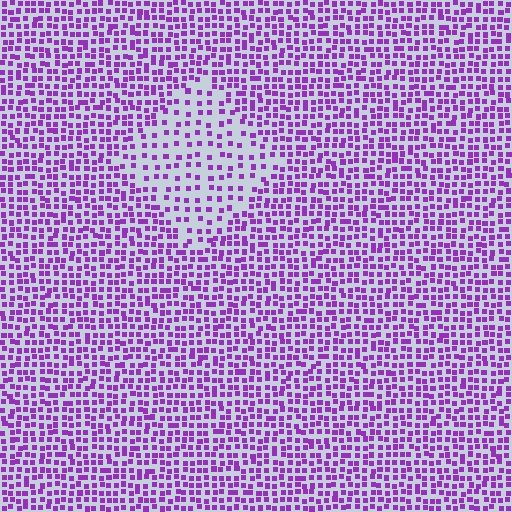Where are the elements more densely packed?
The elements are more densely packed outside the diamond boundary.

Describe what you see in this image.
The image contains small purple elements arranged at two different densities. A diamond-shaped region is visible where the elements are less densely packed than the surrounding area.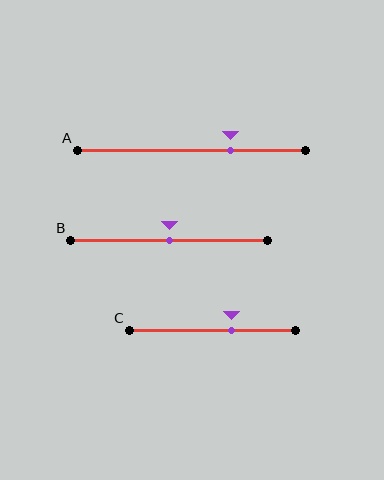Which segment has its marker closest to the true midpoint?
Segment B has its marker closest to the true midpoint.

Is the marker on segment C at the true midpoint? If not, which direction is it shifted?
No, the marker on segment C is shifted to the right by about 11% of the segment length.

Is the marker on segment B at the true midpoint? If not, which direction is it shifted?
Yes, the marker on segment B is at the true midpoint.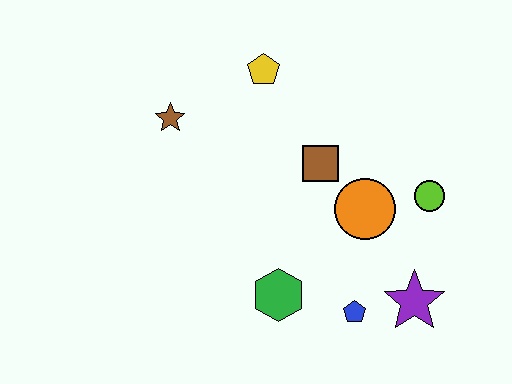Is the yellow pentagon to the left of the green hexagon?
Yes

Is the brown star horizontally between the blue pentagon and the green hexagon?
No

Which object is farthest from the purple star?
The brown star is farthest from the purple star.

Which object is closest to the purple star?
The blue pentagon is closest to the purple star.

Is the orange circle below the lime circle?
Yes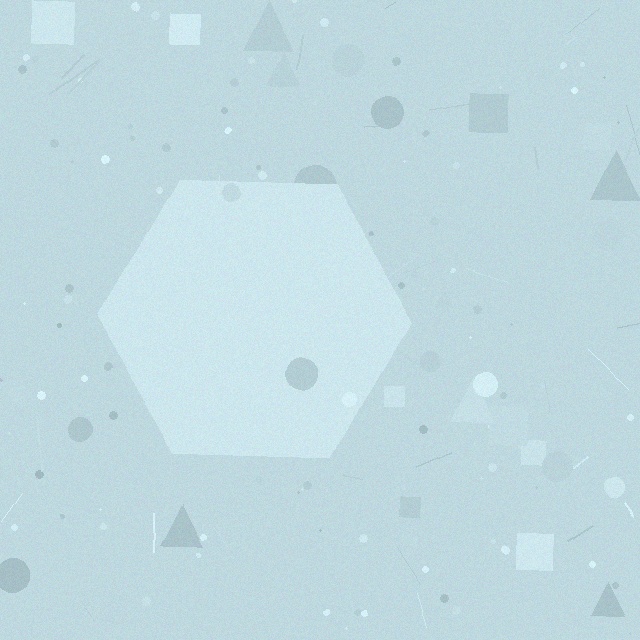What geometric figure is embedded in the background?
A hexagon is embedded in the background.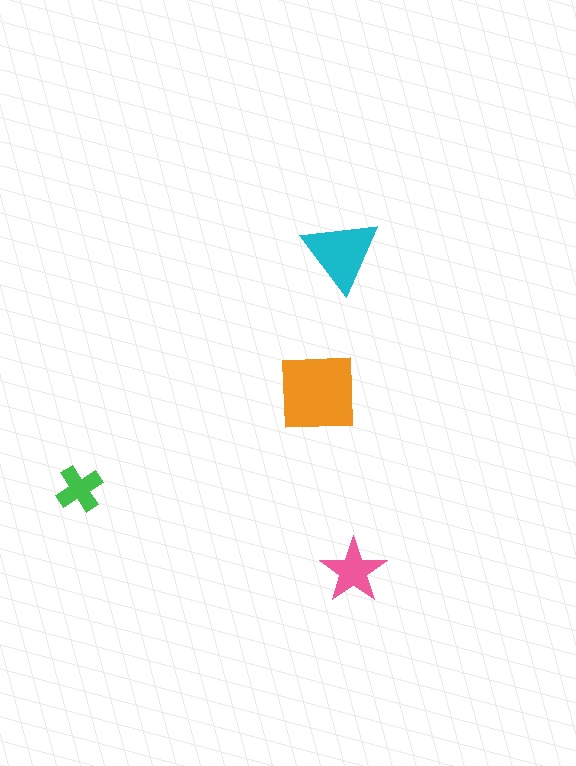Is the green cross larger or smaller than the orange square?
Smaller.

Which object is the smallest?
The green cross.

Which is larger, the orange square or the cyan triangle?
The orange square.